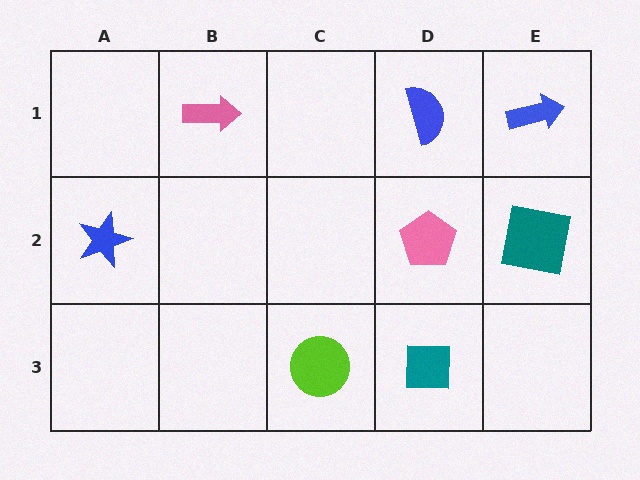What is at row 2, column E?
A teal square.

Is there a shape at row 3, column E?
No, that cell is empty.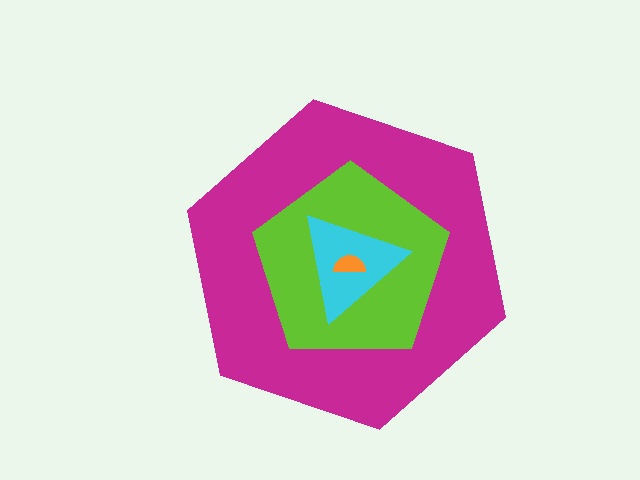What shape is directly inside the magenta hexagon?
The lime pentagon.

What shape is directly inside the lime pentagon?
The cyan triangle.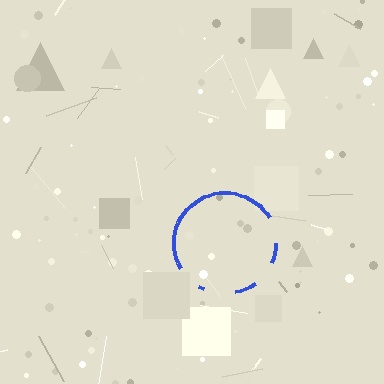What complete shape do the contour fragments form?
The contour fragments form a circle.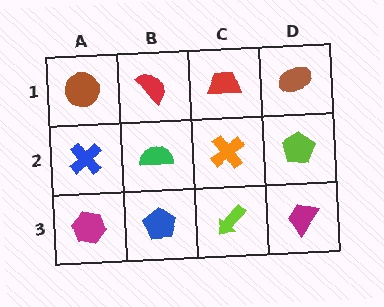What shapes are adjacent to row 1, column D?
A lime pentagon (row 2, column D), a red trapezoid (row 1, column C).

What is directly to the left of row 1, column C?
A red semicircle.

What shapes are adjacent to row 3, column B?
A green semicircle (row 2, column B), a magenta hexagon (row 3, column A), a lime arrow (row 3, column C).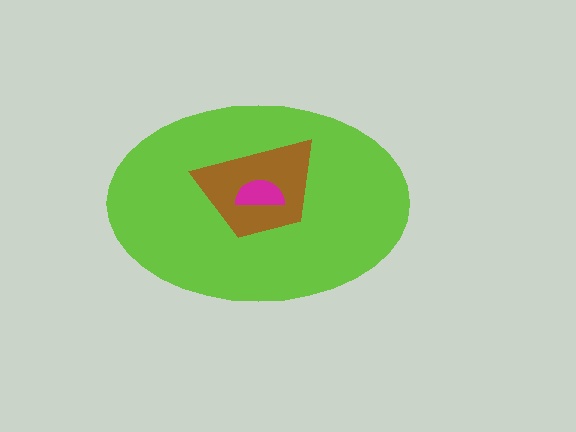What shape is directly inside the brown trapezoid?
The magenta semicircle.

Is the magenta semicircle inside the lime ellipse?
Yes.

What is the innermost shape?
The magenta semicircle.